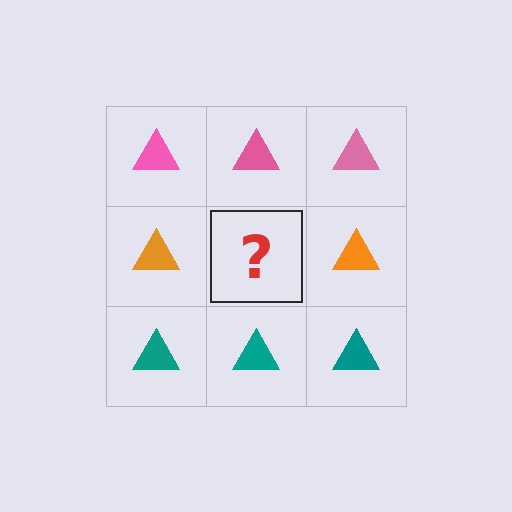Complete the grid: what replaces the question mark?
The question mark should be replaced with an orange triangle.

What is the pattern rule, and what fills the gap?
The rule is that each row has a consistent color. The gap should be filled with an orange triangle.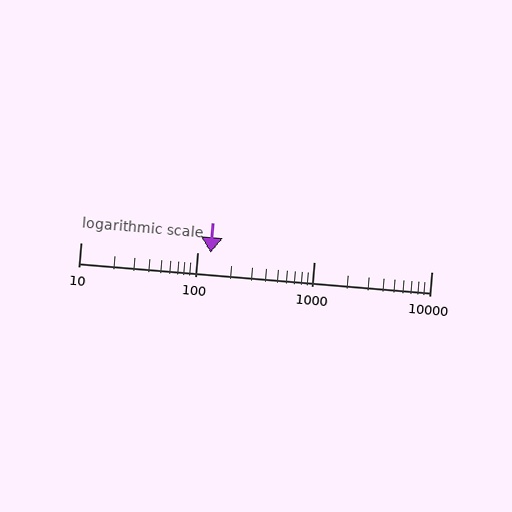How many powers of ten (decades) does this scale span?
The scale spans 3 decades, from 10 to 10000.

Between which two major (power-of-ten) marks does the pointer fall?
The pointer is between 100 and 1000.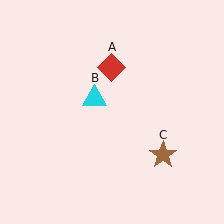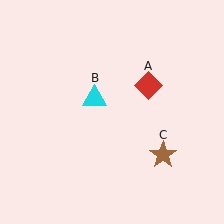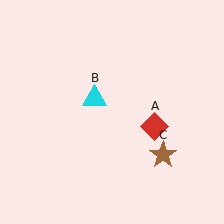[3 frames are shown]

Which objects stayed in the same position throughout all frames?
Cyan triangle (object B) and brown star (object C) remained stationary.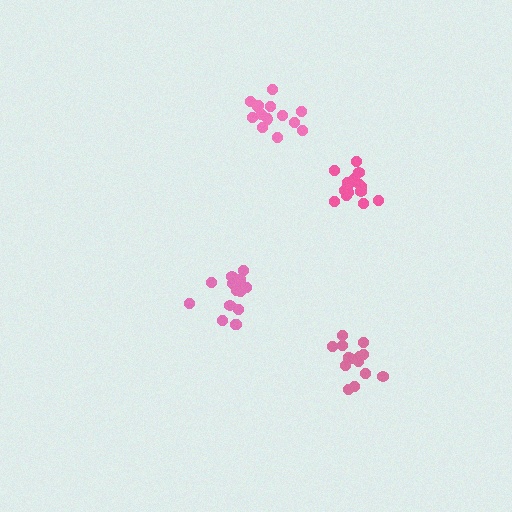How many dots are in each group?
Group 1: 14 dots, Group 2: 14 dots, Group 3: 16 dots, Group 4: 16 dots (60 total).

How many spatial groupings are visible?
There are 4 spatial groupings.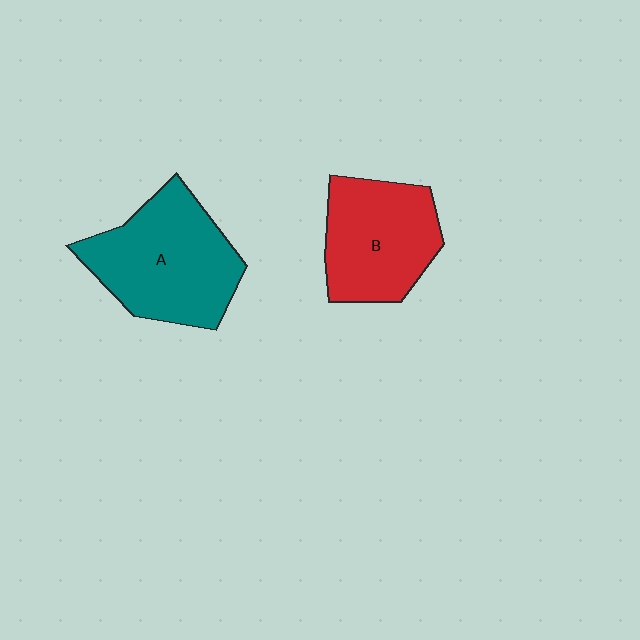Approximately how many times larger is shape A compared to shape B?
Approximately 1.2 times.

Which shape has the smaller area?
Shape B (red).